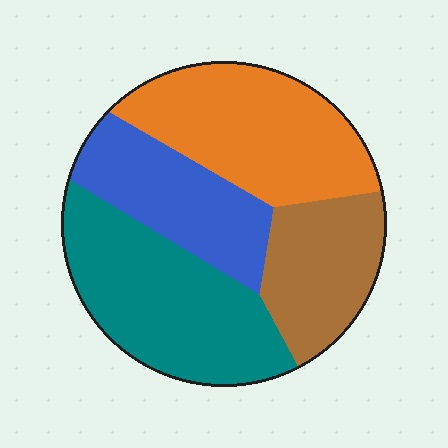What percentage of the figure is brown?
Brown covers around 20% of the figure.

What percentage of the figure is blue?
Blue covers 20% of the figure.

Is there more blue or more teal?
Teal.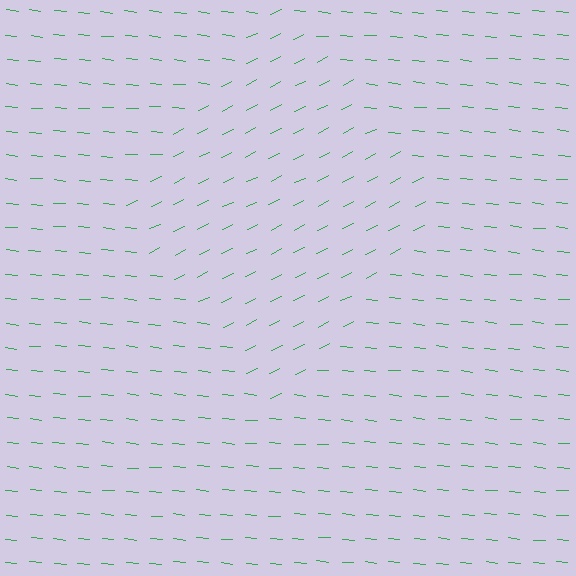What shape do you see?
I see a diamond.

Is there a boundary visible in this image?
Yes, there is a texture boundary formed by a change in line orientation.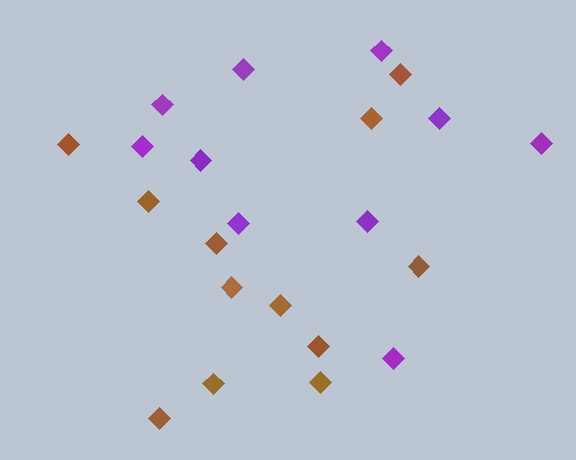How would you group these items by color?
There are 2 groups: one group of brown diamonds (12) and one group of purple diamonds (10).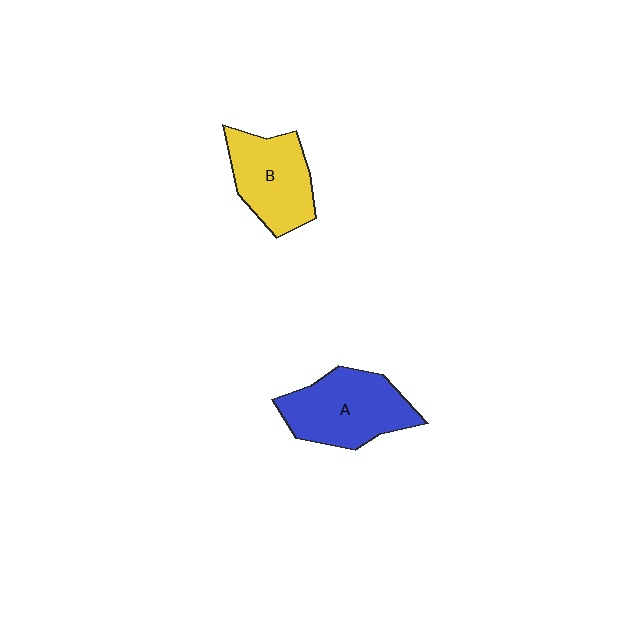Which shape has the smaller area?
Shape B (yellow).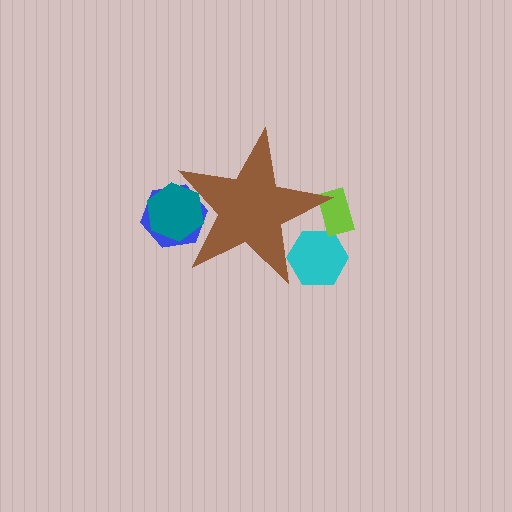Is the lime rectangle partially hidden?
Yes, the lime rectangle is partially hidden behind the brown star.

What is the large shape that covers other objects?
A brown star.